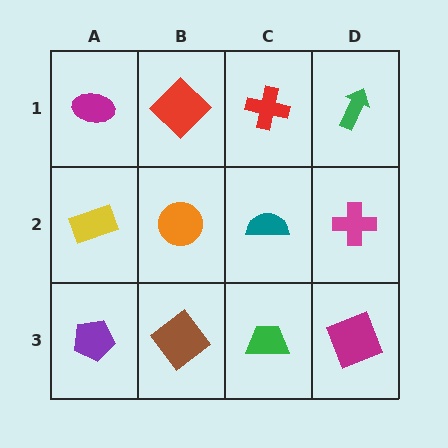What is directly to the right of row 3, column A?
A brown diamond.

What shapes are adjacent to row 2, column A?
A magenta ellipse (row 1, column A), a purple pentagon (row 3, column A), an orange circle (row 2, column B).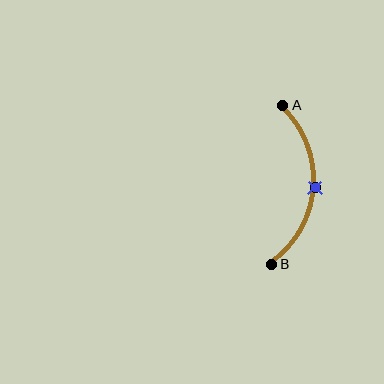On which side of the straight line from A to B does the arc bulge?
The arc bulges to the right of the straight line connecting A and B.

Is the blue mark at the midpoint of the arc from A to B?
Yes. The blue mark lies on the arc at equal arc-length from both A and B — it is the arc midpoint.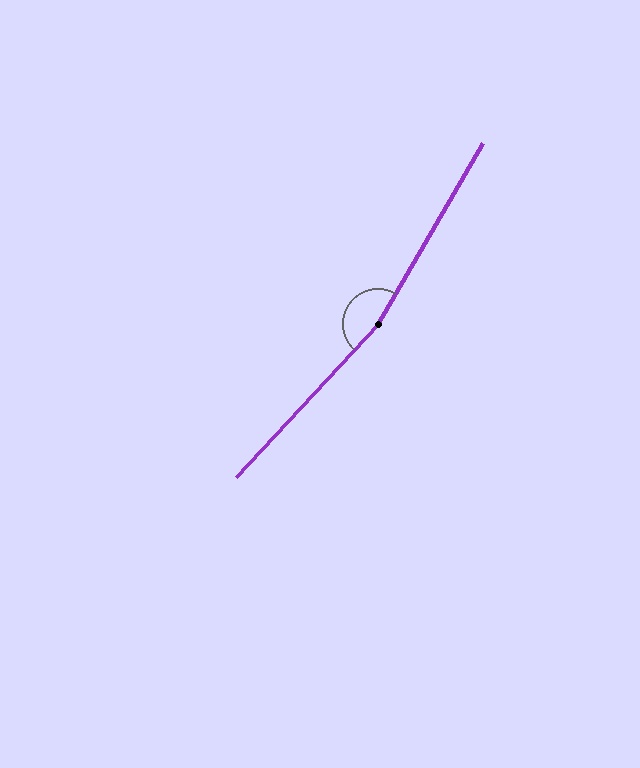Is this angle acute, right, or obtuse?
It is obtuse.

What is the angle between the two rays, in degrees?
Approximately 168 degrees.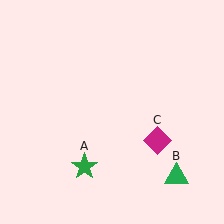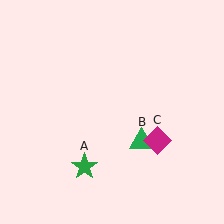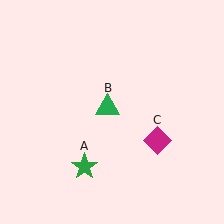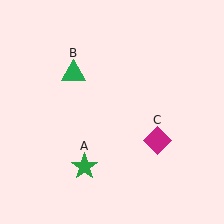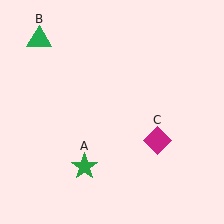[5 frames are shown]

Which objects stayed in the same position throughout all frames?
Green star (object A) and magenta diamond (object C) remained stationary.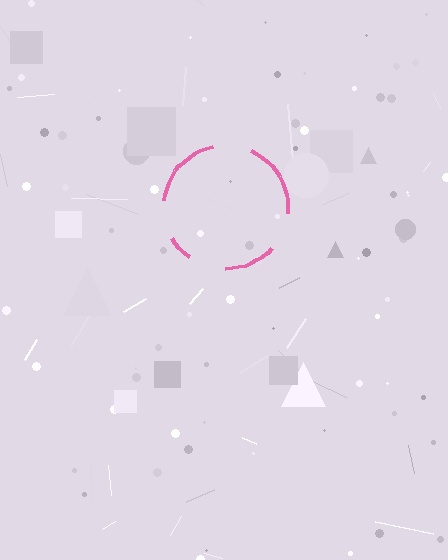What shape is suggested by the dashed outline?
The dashed outline suggests a circle.